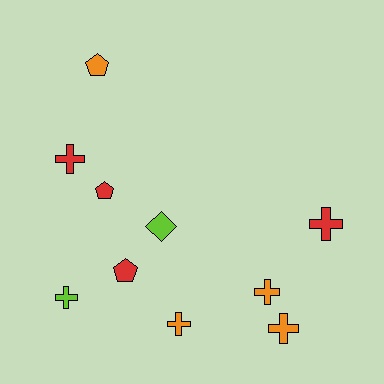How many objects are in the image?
There are 10 objects.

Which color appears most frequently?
Red, with 4 objects.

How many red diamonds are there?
There are no red diamonds.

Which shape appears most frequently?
Cross, with 6 objects.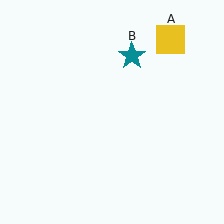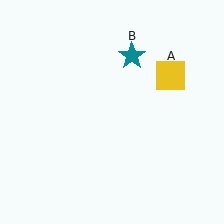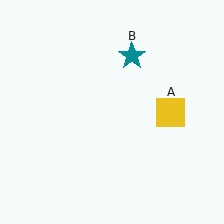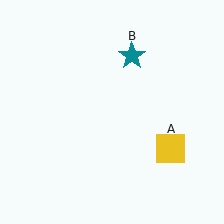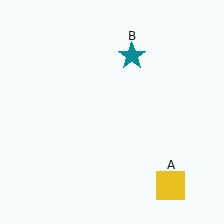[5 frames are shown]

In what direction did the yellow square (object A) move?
The yellow square (object A) moved down.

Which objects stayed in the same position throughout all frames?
Teal star (object B) remained stationary.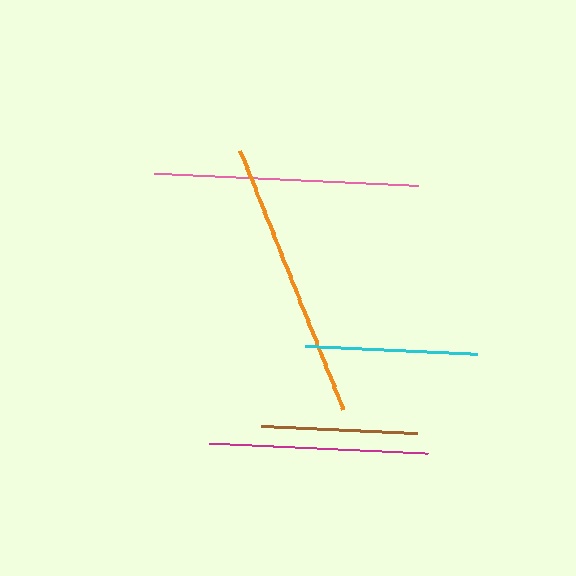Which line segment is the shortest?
The brown line is the shortest at approximately 156 pixels.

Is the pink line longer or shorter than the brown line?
The pink line is longer than the brown line.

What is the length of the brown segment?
The brown segment is approximately 156 pixels long.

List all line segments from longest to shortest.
From longest to shortest: orange, pink, magenta, cyan, brown.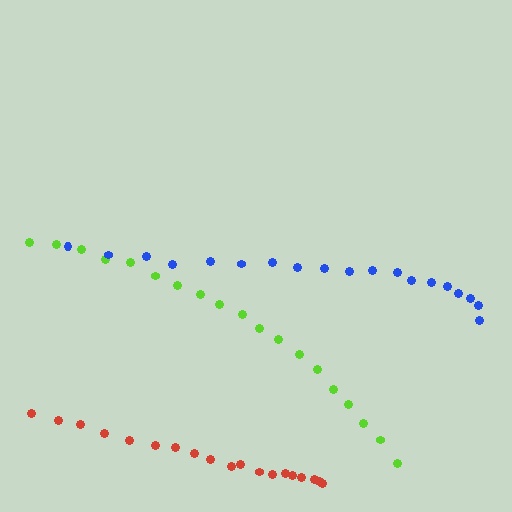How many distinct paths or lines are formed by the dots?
There are 3 distinct paths.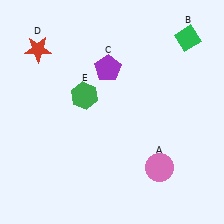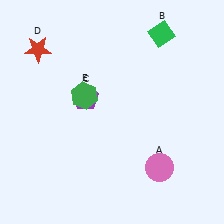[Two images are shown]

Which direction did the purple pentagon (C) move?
The purple pentagon (C) moved down.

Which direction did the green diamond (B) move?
The green diamond (B) moved left.